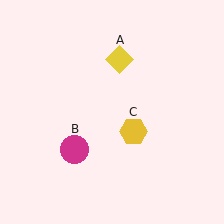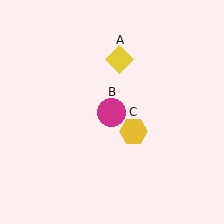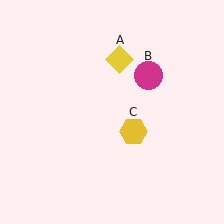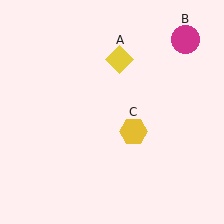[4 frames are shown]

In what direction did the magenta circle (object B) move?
The magenta circle (object B) moved up and to the right.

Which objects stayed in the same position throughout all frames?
Yellow diamond (object A) and yellow hexagon (object C) remained stationary.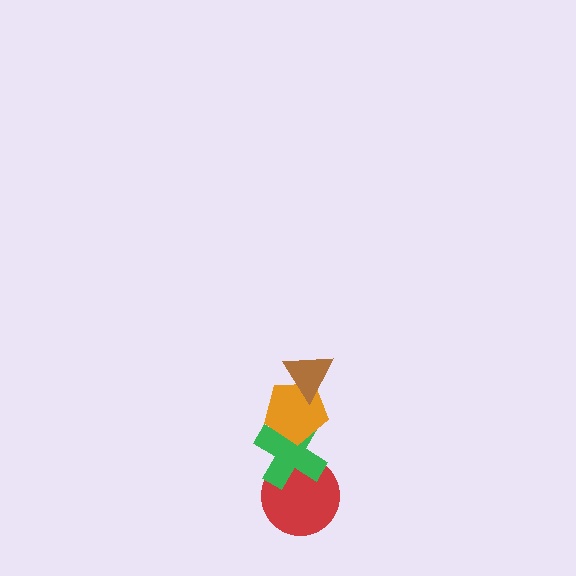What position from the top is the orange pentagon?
The orange pentagon is 2nd from the top.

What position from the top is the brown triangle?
The brown triangle is 1st from the top.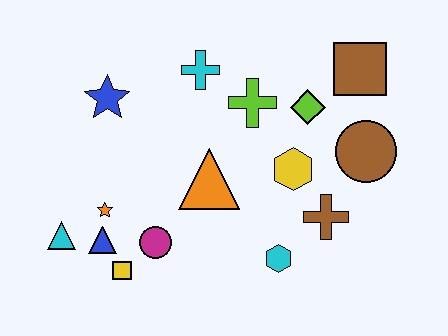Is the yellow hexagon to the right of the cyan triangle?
Yes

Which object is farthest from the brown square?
The cyan triangle is farthest from the brown square.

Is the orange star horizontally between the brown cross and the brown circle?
No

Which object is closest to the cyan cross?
The lime cross is closest to the cyan cross.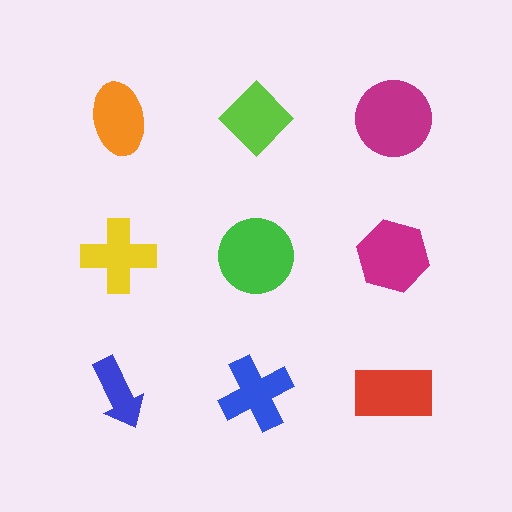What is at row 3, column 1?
A blue arrow.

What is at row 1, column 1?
An orange ellipse.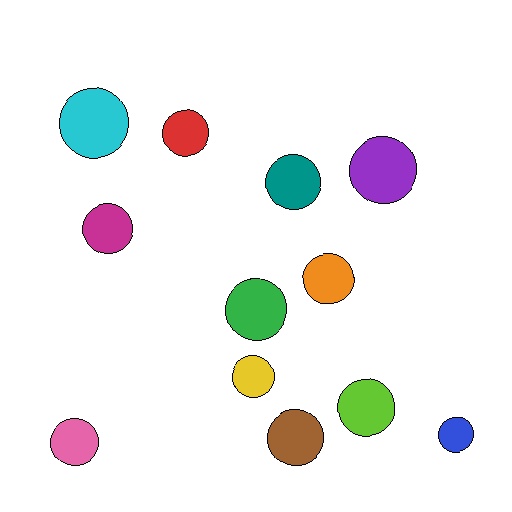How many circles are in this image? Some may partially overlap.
There are 12 circles.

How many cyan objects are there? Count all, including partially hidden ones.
There is 1 cyan object.